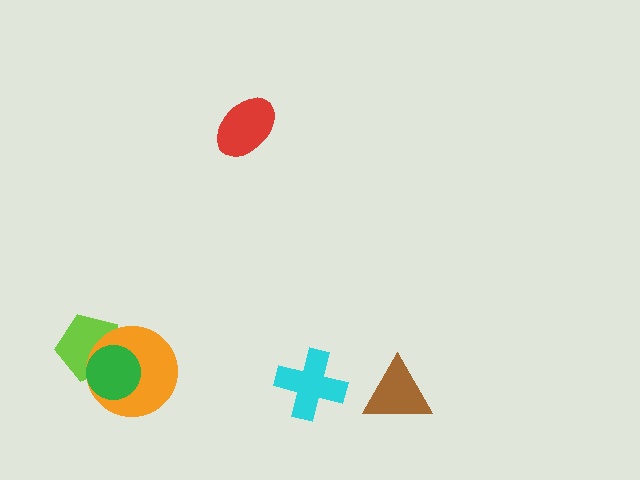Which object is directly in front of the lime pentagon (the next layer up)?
The orange circle is directly in front of the lime pentagon.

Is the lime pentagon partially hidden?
Yes, it is partially covered by another shape.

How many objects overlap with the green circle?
2 objects overlap with the green circle.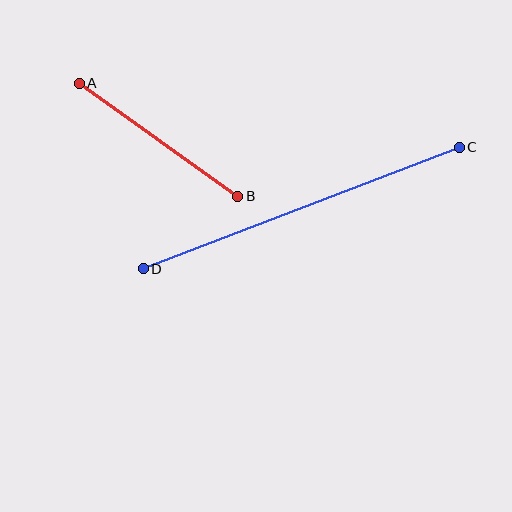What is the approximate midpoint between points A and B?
The midpoint is at approximately (158, 140) pixels.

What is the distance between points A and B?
The distance is approximately 195 pixels.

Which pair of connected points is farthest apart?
Points C and D are farthest apart.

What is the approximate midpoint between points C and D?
The midpoint is at approximately (301, 208) pixels.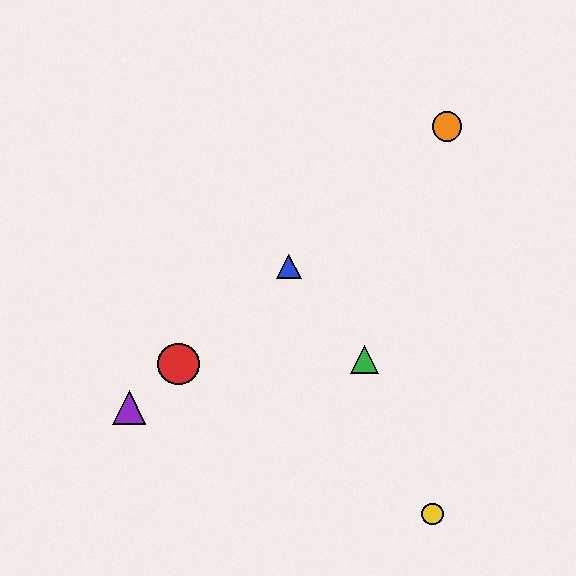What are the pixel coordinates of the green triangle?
The green triangle is at (365, 359).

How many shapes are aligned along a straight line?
4 shapes (the red circle, the blue triangle, the purple triangle, the orange circle) are aligned along a straight line.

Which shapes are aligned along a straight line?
The red circle, the blue triangle, the purple triangle, the orange circle are aligned along a straight line.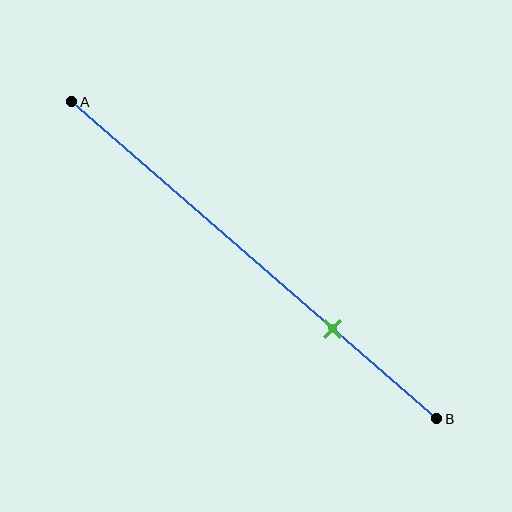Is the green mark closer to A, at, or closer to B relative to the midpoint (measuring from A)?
The green mark is closer to point B than the midpoint of segment AB.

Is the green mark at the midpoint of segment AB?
No, the mark is at about 70% from A, not at the 50% midpoint.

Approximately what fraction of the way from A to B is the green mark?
The green mark is approximately 70% of the way from A to B.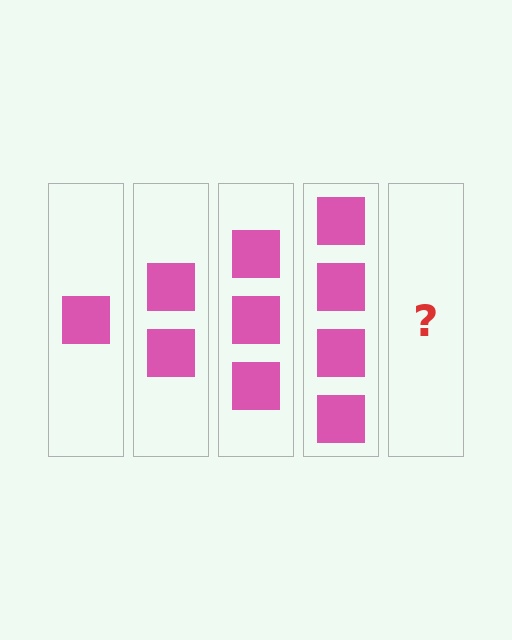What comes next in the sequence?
The next element should be 5 squares.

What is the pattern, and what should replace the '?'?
The pattern is that each step adds one more square. The '?' should be 5 squares.